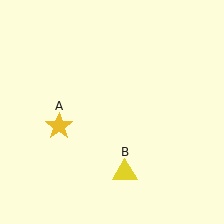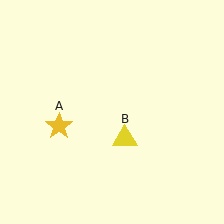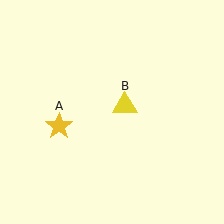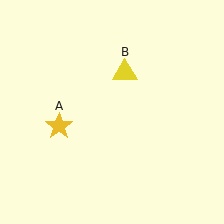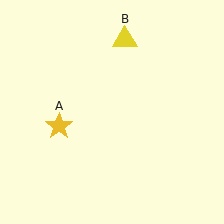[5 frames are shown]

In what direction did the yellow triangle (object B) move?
The yellow triangle (object B) moved up.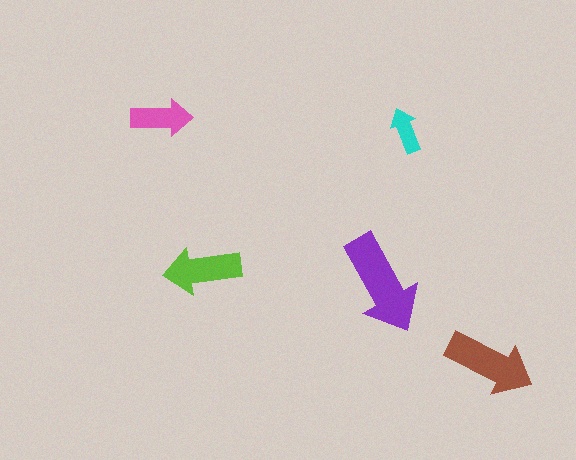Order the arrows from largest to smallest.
the purple one, the brown one, the lime one, the pink one, the cyan one.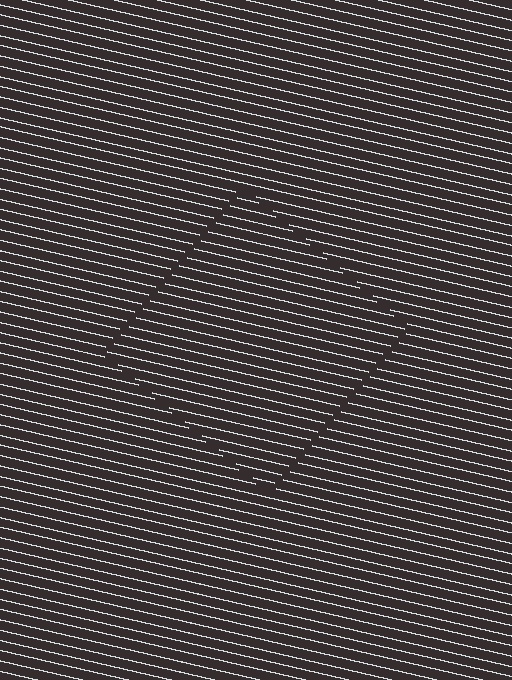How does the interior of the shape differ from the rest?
The interior of the shape contains the same grating, shifted by half a period — the contour is defined by the phase discontinuity where line-ends from the inner and outer gratings abut.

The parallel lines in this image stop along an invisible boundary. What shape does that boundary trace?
An illusory square. The interior of the shape contains the same grating, shifted by half a period — the contour is defined by the phase discontinuity where line-ends from the inner and outer gratings abut.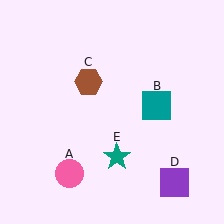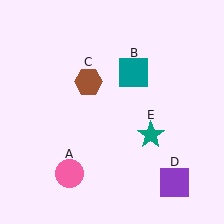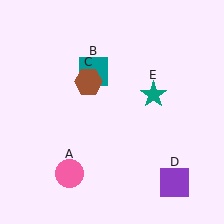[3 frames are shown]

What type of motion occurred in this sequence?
The teal square (object B), teal star (object E) rotated counterclockwise around the center of the scene.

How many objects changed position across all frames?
2 objects changed position: teal square (object B), teal star (object E).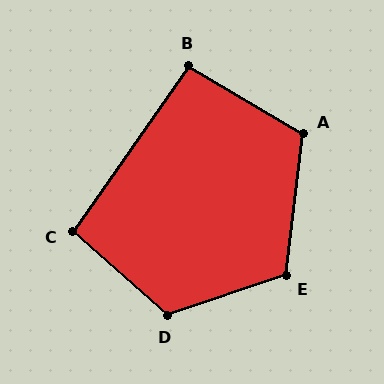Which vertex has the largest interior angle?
D, at approximately 120 degrees.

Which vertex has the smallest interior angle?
B, at approximately 95 degrees.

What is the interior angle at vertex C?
Approximately 96 degrees (obtuse).